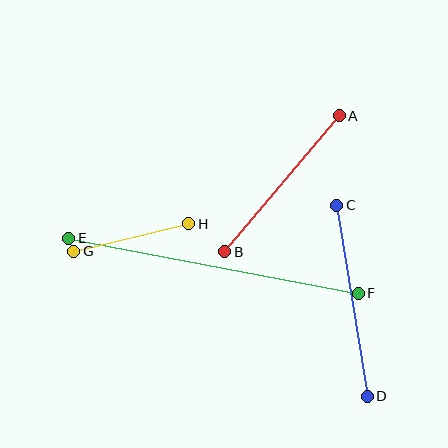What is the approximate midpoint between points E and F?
The midpoint is at approximately (213, 266) pixels.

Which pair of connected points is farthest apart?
Points E and F are farthest apart.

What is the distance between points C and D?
The distance is approximately 193 pixels.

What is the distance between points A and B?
The distance is approximately 178 pixels.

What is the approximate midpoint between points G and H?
The midpoint is at approximately (131, 238) pixels.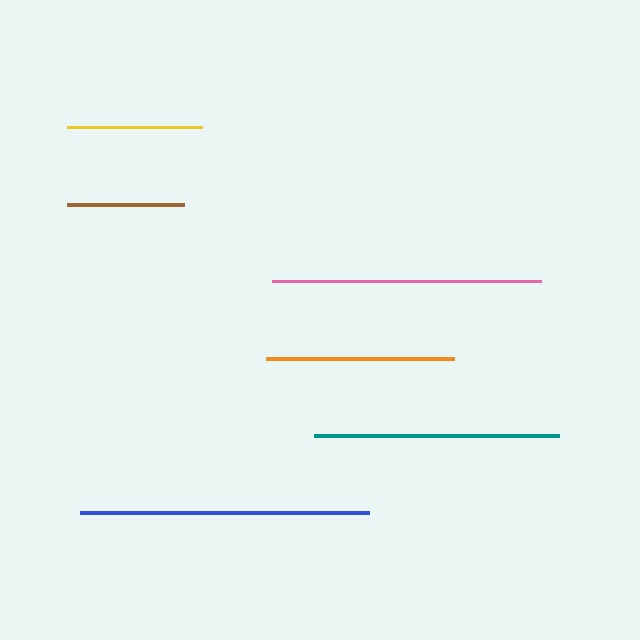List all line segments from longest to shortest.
From longest to shortest: blue, pink, teal, orange, yellow, brown.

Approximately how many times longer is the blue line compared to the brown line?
The blue line is approximately 2.5 times the length of the brown line.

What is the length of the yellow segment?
The yellow segment is approximately 135 pixels long.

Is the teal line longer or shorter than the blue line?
The blue line is longer than the teal line.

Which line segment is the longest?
The blue line is the longest at approximately 290 pixels.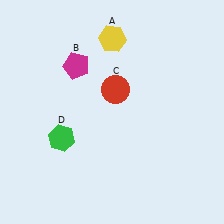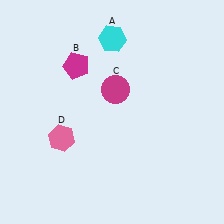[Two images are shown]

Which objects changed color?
A changed from yellow to cyan. C changed from red to magenta. D changed from green to pink.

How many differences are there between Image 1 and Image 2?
There are 3 differences between the two images.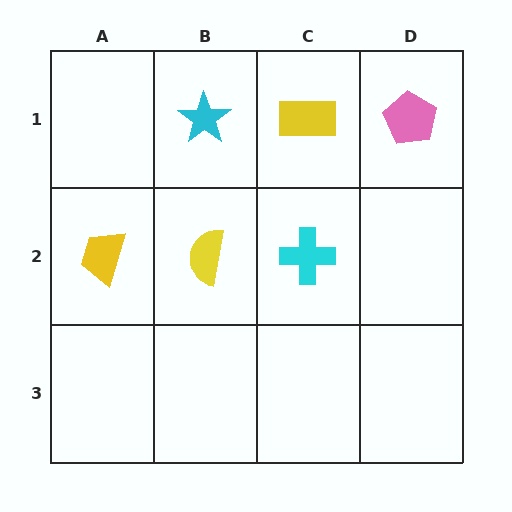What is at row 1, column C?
A yellow rectangle.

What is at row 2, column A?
A yellow trapezoid.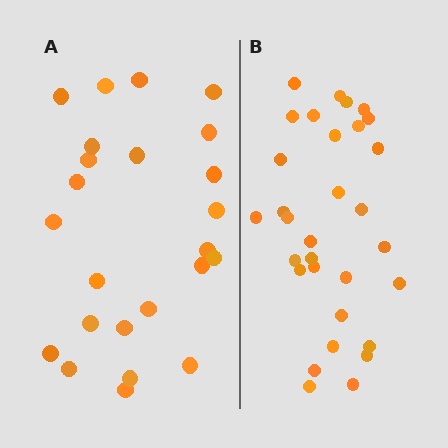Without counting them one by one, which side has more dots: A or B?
Region B (the right region) has more dots.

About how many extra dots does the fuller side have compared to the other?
Region B has roughly 8 or so more dots than region A.